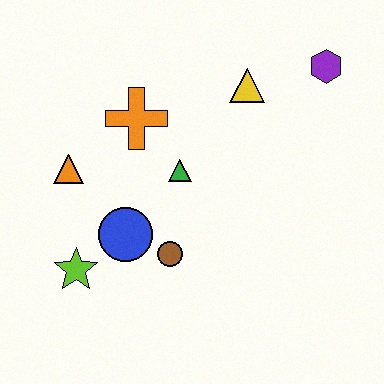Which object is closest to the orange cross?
The green triangle is closest to the orange cross.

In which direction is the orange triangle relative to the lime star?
The orange triangle is above the lime star.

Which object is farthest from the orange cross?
The purple hexagon is farthest from the orange cross.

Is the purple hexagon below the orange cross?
No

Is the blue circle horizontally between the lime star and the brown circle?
Yes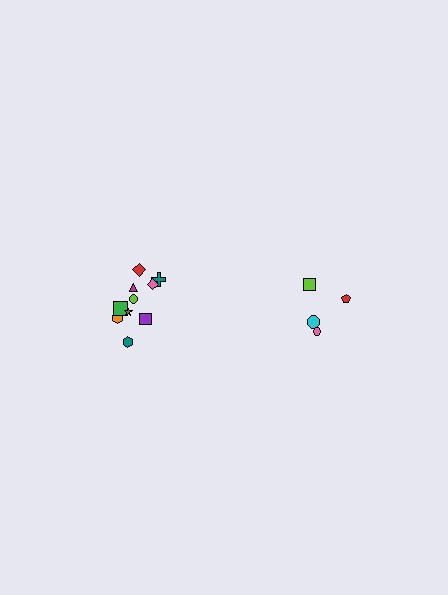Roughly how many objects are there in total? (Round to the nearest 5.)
Roughly 15 objects in total.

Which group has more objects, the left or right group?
The left group.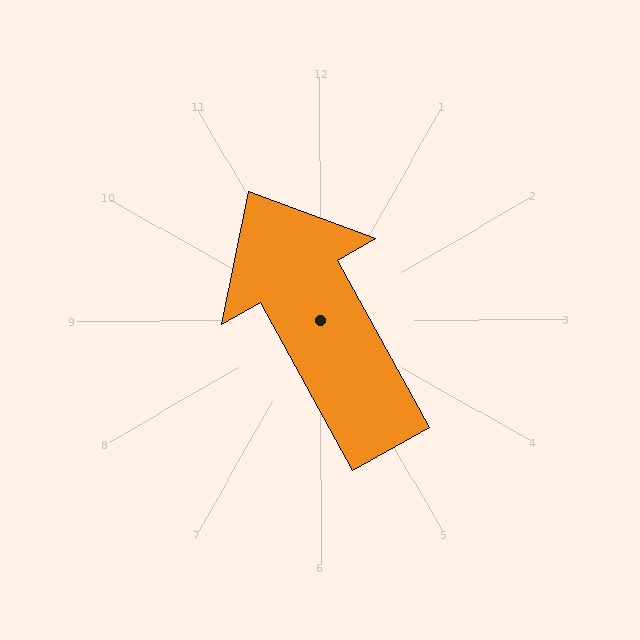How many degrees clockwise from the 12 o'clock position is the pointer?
Approximately 331 degrees.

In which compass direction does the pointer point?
Northwest.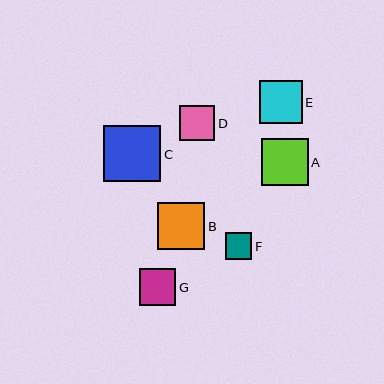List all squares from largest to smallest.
From largest to smallest: C, B, A, E, G, D, F.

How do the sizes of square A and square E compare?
Square A and square E are approximately the same size.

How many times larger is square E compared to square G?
Square E is approximately 1.2 times the size of square G.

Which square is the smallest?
Square F is the smallest with a size of approximately 27 pixels.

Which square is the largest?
Square C is the largest with a size of approximately 57 pixels.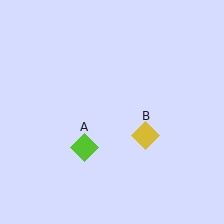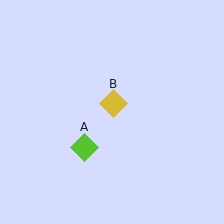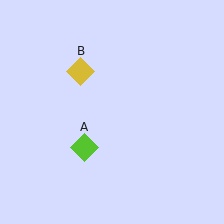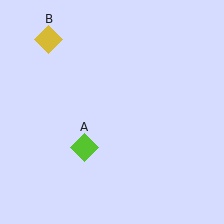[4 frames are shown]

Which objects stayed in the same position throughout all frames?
Lime diamond (object A) remained stationary.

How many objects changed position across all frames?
1 object changed position: yellow diamond (object B).